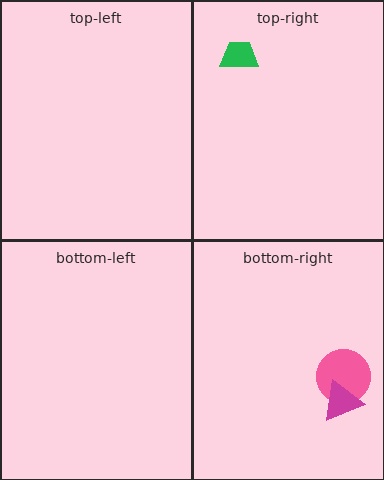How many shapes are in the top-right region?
1.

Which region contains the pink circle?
The bottom-right region.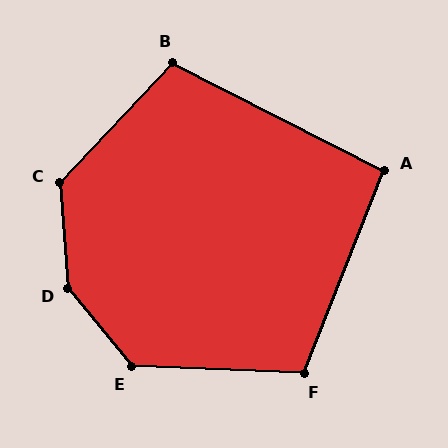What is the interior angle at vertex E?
Approximately 132 degrees (obtuse).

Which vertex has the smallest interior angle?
A, at approximately 95 degrees.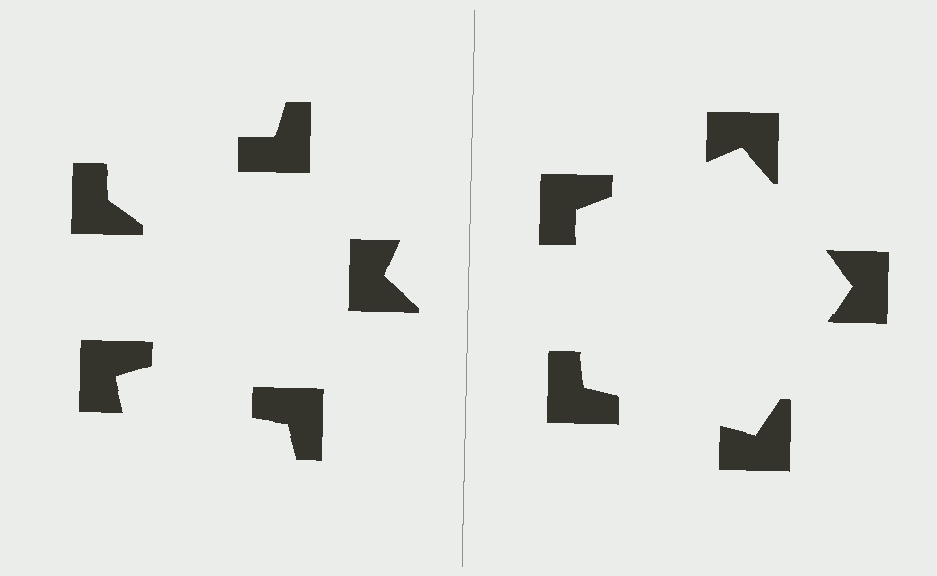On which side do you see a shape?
An illusory pentagon appears on the right side. On the left side the wedge cuts are rotated, so no coherent shape forms.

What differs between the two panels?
The notched squares are positioned identically on both sides; only the wedge orientations differ. On the right they align to a pentagon; on the left they are misaligned.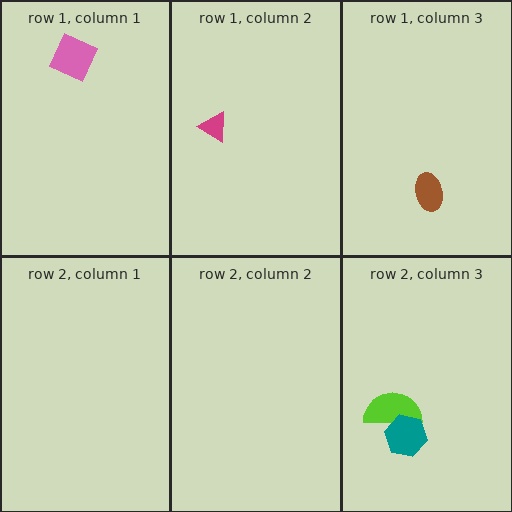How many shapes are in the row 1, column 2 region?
1.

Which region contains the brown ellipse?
The row 1, column 3 region.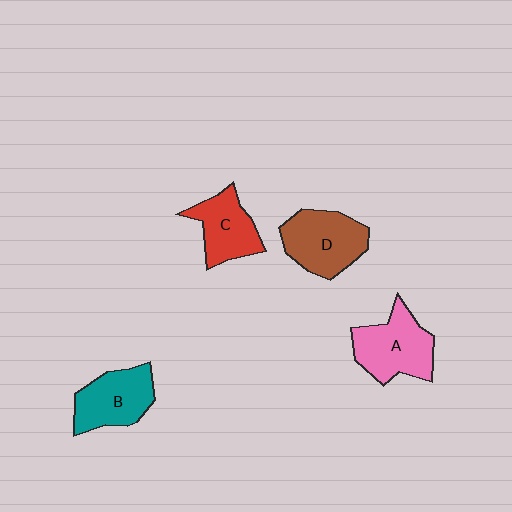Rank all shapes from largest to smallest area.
From largest to smallest: A (pink), D (brown), B (teal), C (red).